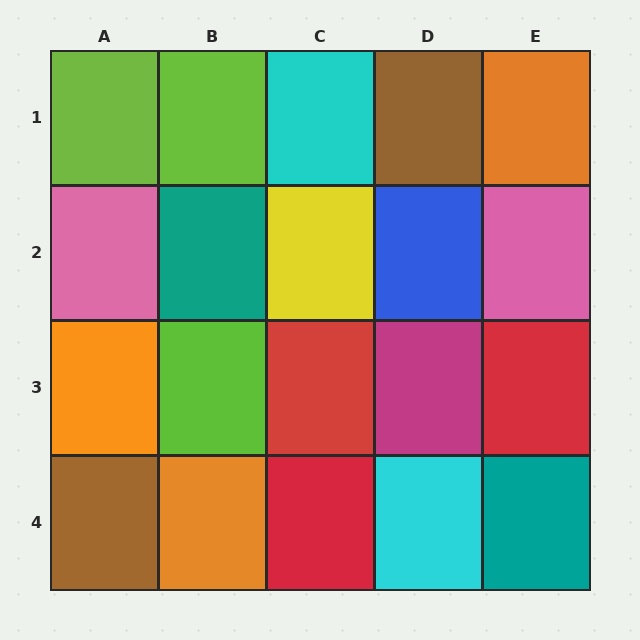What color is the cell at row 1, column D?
Brown.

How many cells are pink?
2 cells are pink.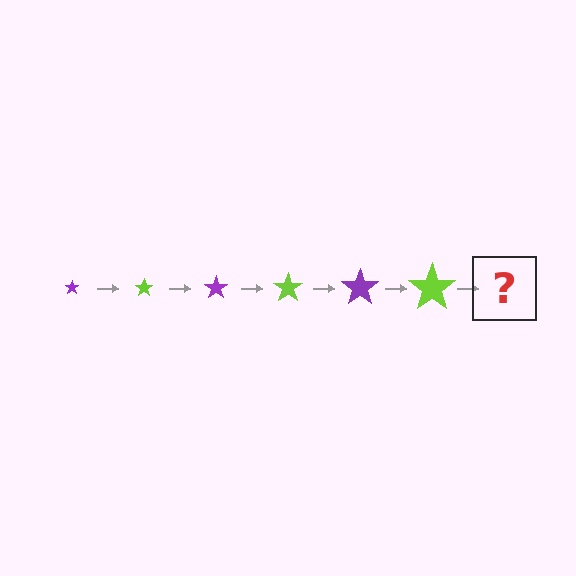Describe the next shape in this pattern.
It should be a purple star, larger than the previous one.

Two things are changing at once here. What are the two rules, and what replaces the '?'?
The two rules are that the star grows larger each step and the color cycles through purple and lime. The '?' should be a purple star, larger than the previous one.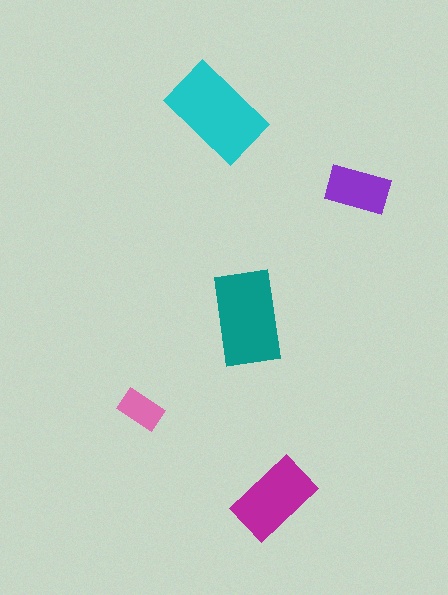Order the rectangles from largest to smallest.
the cyan one, the teal one, the magenta one, the purple one, the pink one.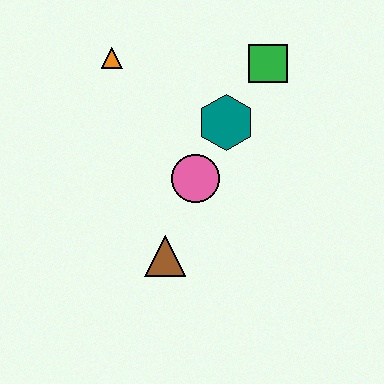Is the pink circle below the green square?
Yes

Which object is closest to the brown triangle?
The pink circle is closest to the brown triangle.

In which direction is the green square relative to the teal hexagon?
The green square is above the teal hexagon.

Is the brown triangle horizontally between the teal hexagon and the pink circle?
No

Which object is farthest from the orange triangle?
The brown triangle is farthest from the orange triangle.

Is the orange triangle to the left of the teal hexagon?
Yes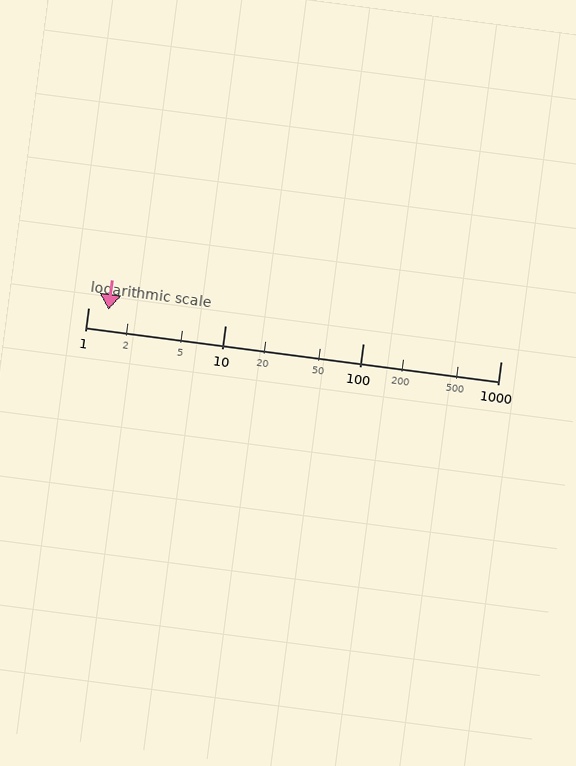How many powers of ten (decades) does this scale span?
The scale spans 3 decades, from 1 to 1000.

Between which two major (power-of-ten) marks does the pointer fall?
The pointer is between 1 and 10.